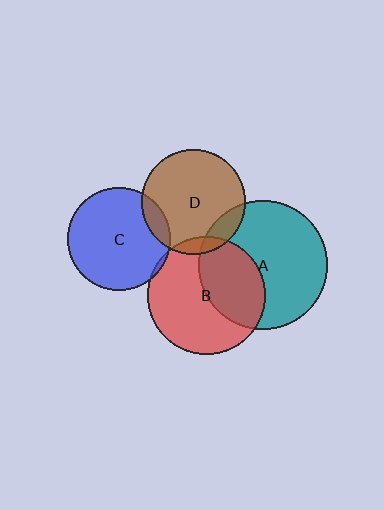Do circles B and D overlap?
Yes.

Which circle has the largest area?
Circle A (teal).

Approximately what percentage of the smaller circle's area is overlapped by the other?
Approximately 10%.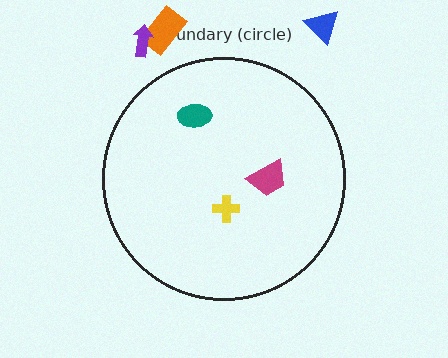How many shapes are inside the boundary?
3 inside, 3 outside.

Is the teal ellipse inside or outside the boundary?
Inside.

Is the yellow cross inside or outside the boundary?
Inside.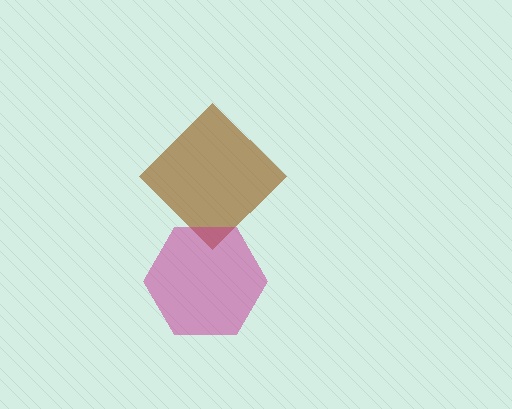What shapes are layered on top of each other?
The layered shapes are: a brown diamond, a magenta hexagon.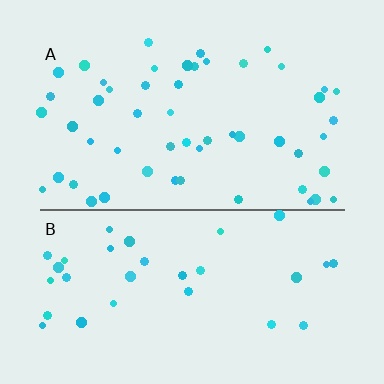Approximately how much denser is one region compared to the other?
Approximately 1.7× — region A over region B.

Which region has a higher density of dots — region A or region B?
A (the top).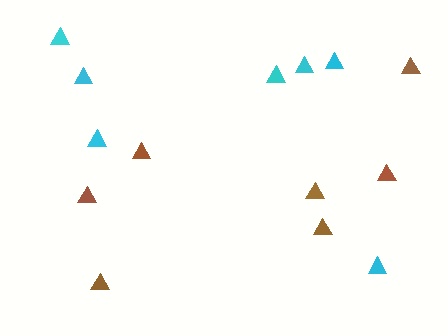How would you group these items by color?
There are 2 groups: one group of brown triangles (7) and one group of cyan triangles (7).